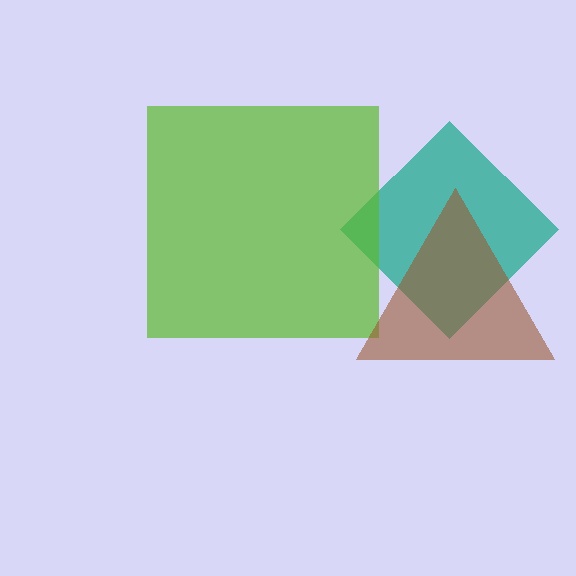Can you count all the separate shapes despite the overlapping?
Yes, there are 3 separate shapes.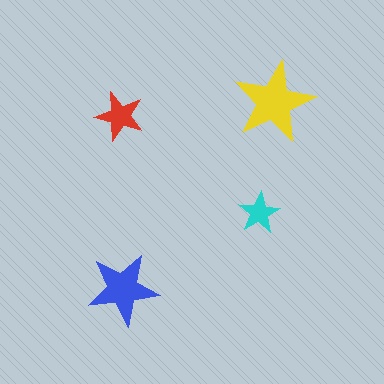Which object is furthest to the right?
The yellow star is rightmost.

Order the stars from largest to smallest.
the yellow one, the blue one, the red one, the cyan one.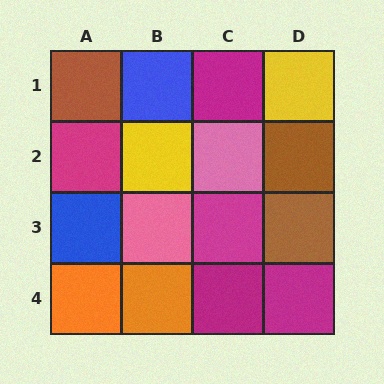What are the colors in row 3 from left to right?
Blue, pink, magenta, brown.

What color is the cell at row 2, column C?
Pink.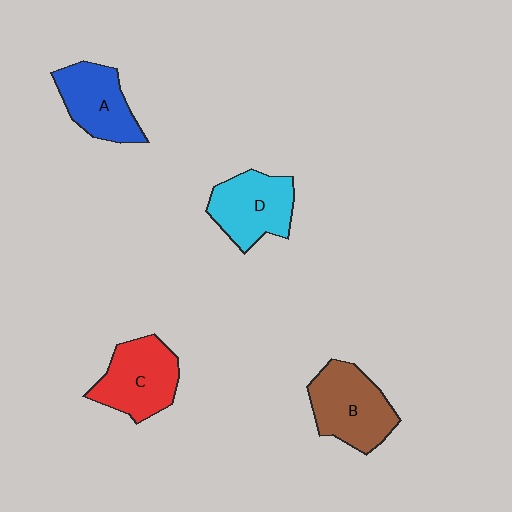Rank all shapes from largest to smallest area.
From largest to smallest: B (brown), C (red), D (cyan), A (blue).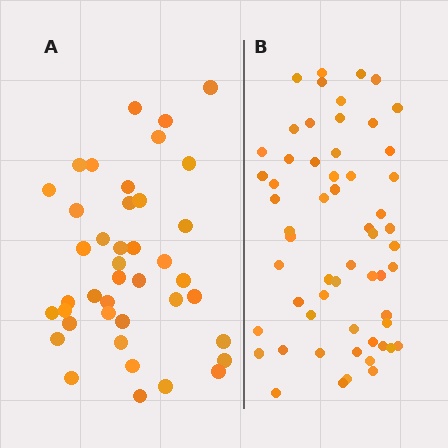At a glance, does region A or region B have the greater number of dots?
Region B (the right region) has more dots.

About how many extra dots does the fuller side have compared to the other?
Region B has approximately 15 more dots than region A.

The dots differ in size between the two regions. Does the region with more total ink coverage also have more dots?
No. Region A has more total ink coverage because its dots are larger, but region B actually contains more individual dots. Total area can be misleading — the number of items is what matters here.